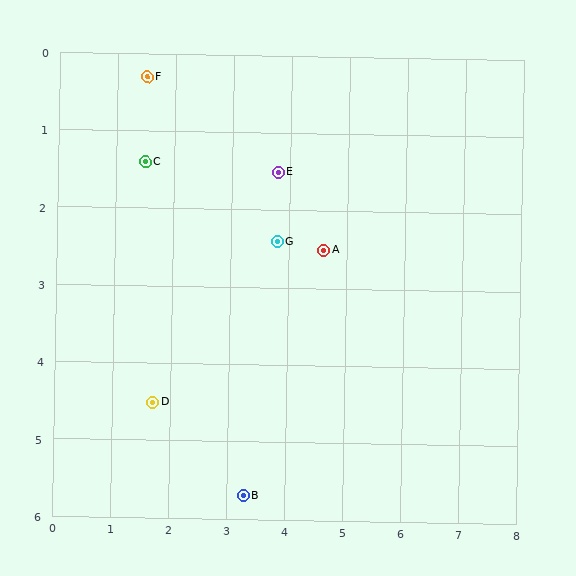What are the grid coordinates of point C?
Point C is at approximately (1.5, 1.4).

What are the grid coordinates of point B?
Point B is at approximately (3.3, 5.7).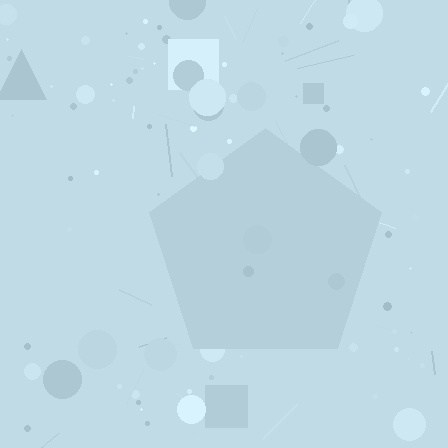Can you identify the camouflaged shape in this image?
The camouflaged shape is a pentagon.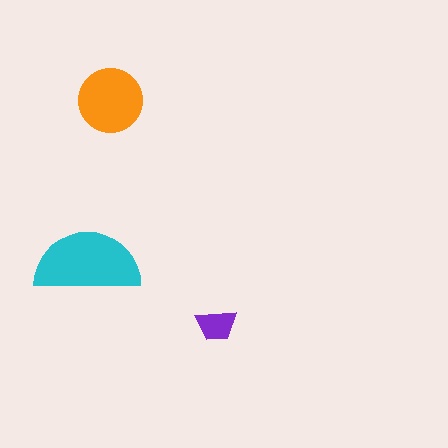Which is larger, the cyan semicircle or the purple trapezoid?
The cyan semicircle.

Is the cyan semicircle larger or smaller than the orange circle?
Larger.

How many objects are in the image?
There are 3 objects in the image.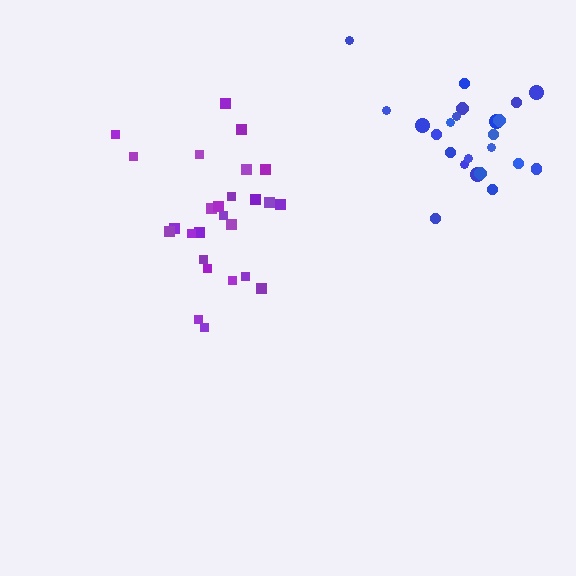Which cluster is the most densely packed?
Purple.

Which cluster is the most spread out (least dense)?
Blue.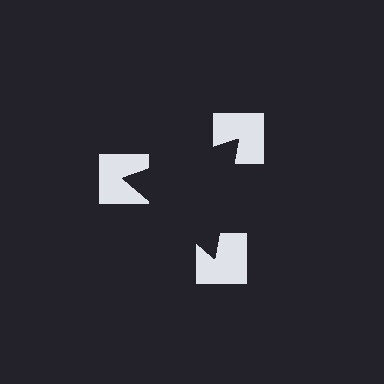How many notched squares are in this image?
There are 3 — one at each vertex of the illusory triangle.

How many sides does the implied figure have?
3 sides.